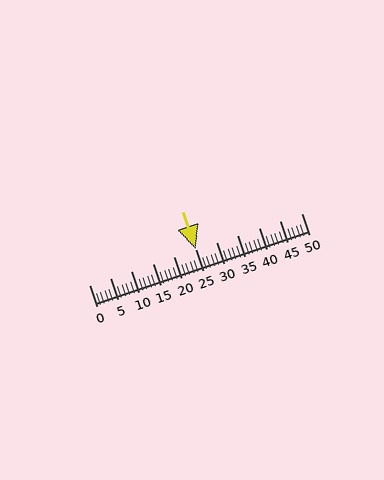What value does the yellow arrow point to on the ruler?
The yellow arrow points to approximately 25.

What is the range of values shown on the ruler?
The ruler shows values from 0 to 50.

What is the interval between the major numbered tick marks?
The major tick marks are spaced 5 units apart.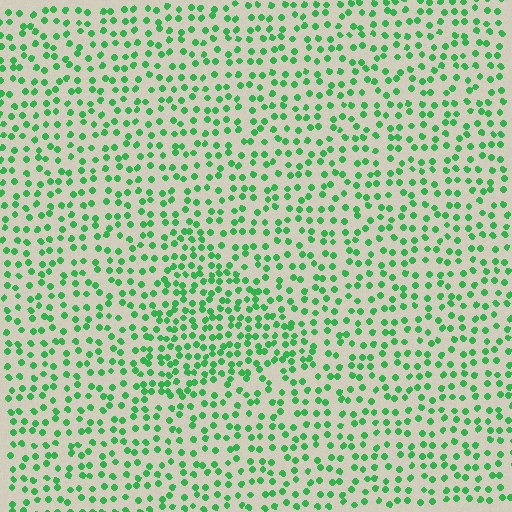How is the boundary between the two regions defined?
The boundary is defined by a change in element density (approximately 1.6x ratio). All elements are the same color, size, and shape.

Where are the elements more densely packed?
The elements are more densely packed inside the triangle boundary.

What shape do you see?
I see a triangle.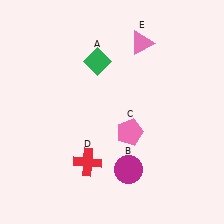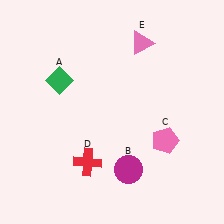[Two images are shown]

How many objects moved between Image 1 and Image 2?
2 objects moved between the two images.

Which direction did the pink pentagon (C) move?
The pink pentagon (C) moved right.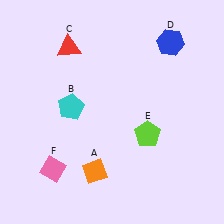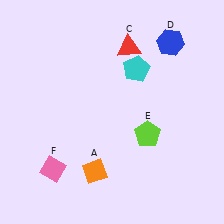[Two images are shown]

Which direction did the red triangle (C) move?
The red triangle (C) moved right.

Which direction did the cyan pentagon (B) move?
The cyan pentagon (B) moved right.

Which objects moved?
The objects that moved are: the cyan pentagon (B), the red triangle (C).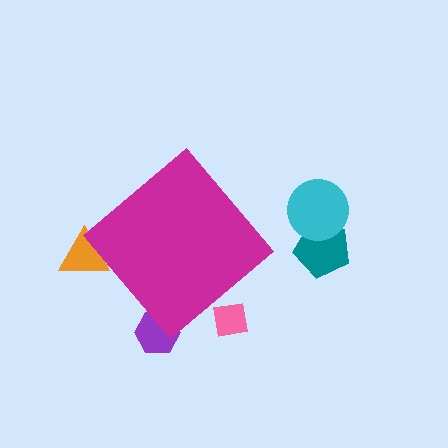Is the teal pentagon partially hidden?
No, the teal pentagon is fully visible.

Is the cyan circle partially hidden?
No, the cyan circle is fully visible.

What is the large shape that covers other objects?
A magenta diamond.